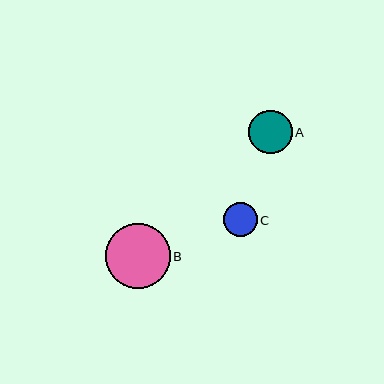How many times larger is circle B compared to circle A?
Circle B is approximately 1.5 times the size of circle A.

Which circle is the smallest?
Circle C is the smallest with a size of approximately 34 pixels.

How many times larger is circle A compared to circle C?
Circle A is approximately 1.3 times the size of circle C.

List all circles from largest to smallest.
From largest to smallest: B, A, C.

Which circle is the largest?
Circle B is the largest with a size of approximately 65 pixels.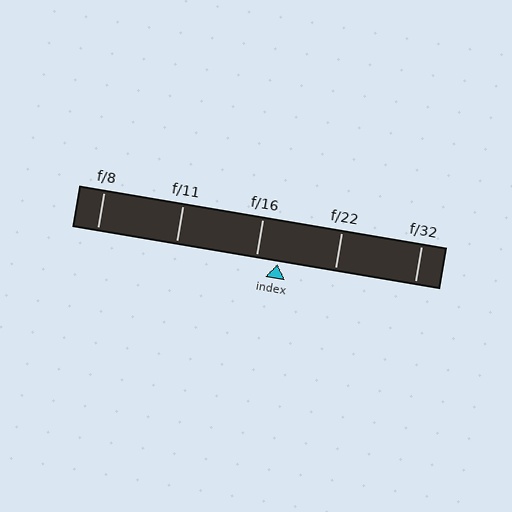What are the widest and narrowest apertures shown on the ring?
The widest aperture shown is f/8 and the narrowest is f/32.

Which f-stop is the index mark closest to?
The index mark is closest to f/16.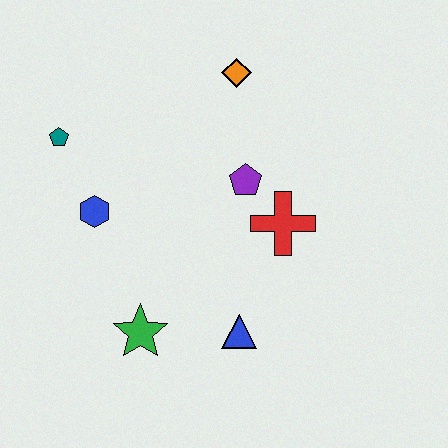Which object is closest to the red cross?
The purple pentagon is closest to the red cross.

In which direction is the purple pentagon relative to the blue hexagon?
The purple pentagon is to the right of the blue hexagon.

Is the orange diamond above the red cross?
Yes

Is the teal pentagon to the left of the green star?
Yes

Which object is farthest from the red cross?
The teal pentagon is farthest from the red cross.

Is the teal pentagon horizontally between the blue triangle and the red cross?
No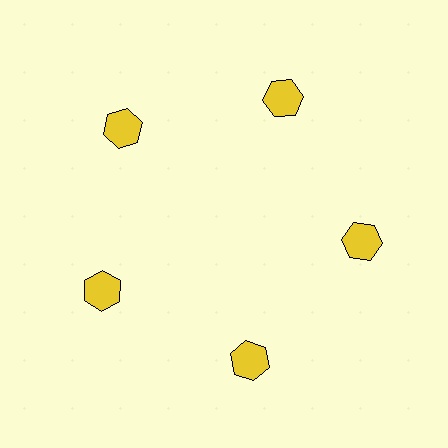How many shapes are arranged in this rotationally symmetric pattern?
There are 5 shapes, arranged in 5 groups of 1.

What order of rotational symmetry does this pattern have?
This pattern has 5-fold rotational symmetry.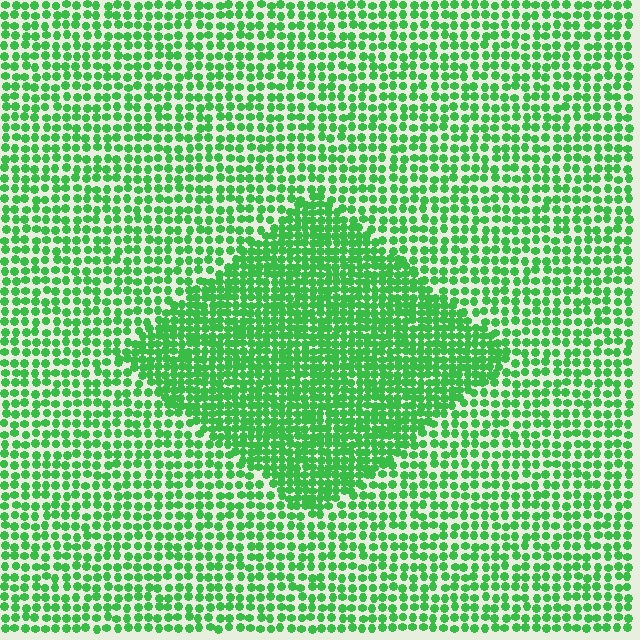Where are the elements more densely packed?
The elements are more densely packed inside the diamond boundary.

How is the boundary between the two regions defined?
The boundary is defined by a change in element density (approximately 1.7x ratio). All elements are the same color, size, and shape.